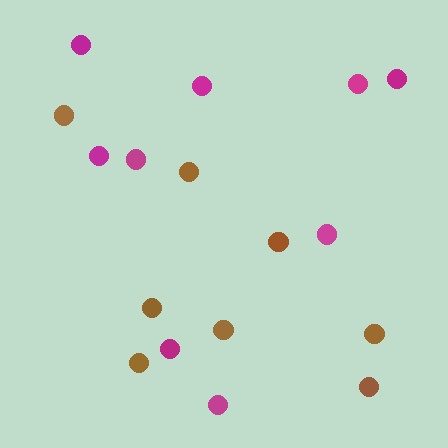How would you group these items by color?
There are 2 groups: one group of magenta circles (9) and one group of brown circles (8).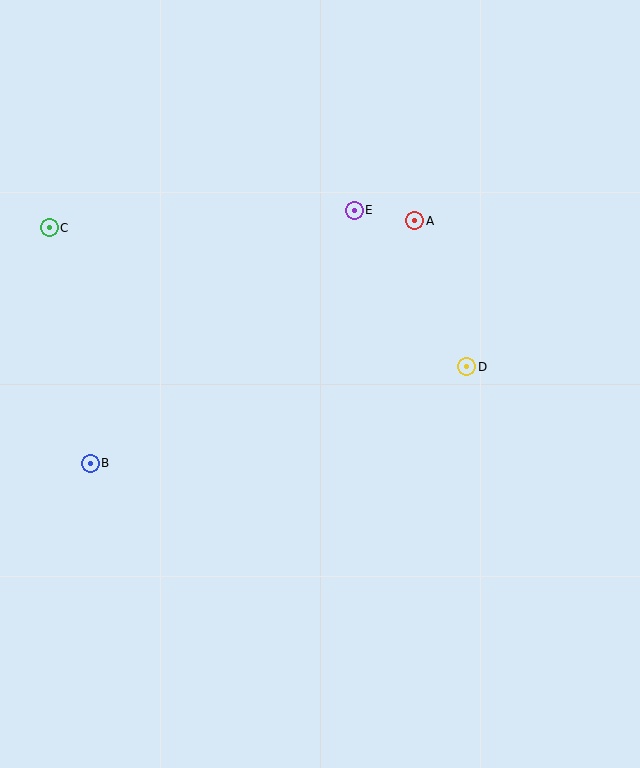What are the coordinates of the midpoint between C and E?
The midpoint between C and E is at (202, 219).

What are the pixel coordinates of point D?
Point D is at (467, 367).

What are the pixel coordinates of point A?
Point A is at (415, 221).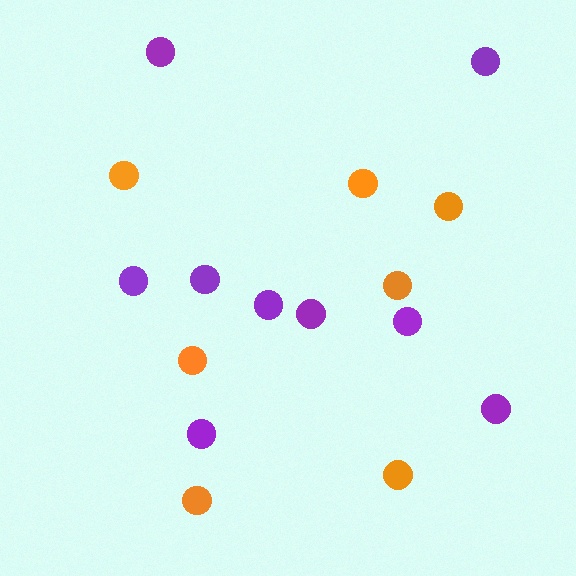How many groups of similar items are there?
There are 2 groups: one group of purple circles (9) and one group of orange circles (7).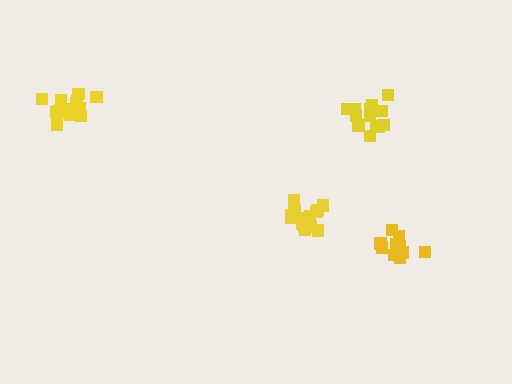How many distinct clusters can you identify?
There are 4 distinct clusters.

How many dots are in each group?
Group 1: 15 dots, Group 2: 11 dots, Group 3: 15 dots, Group 4: 13 dots (54 total).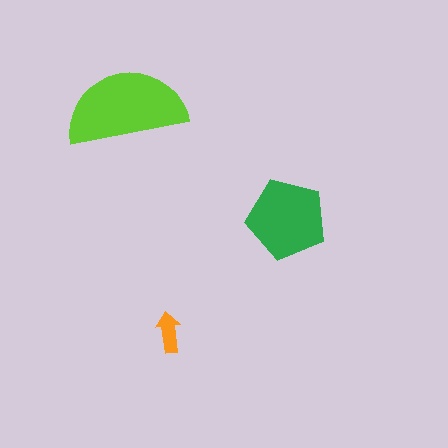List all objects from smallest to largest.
The orange arrow, the green pentagon, the lime semicircle.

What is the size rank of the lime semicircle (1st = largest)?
1st.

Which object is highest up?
The lime semicircle is topmost.